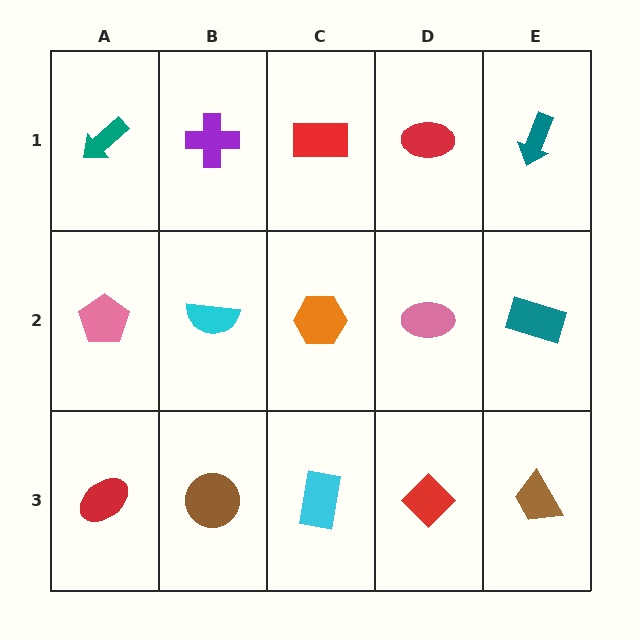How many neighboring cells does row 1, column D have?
3.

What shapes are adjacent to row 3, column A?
A pink pentagon (row 2, column A), a brown circle (row 3, column B).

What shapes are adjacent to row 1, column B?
A cyan semicircle (row 2, column B), a teal arrow (row 1, column A), a red rectangle (row 1, column C).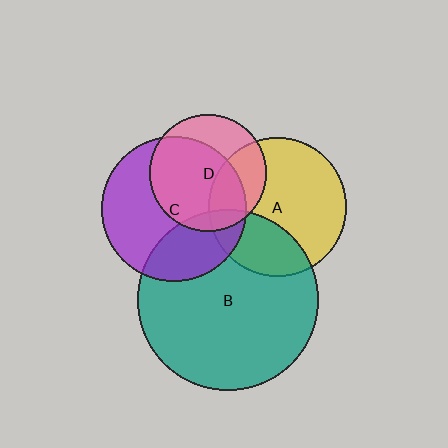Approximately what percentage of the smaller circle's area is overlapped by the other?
Approximately 30%.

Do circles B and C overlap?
Yes.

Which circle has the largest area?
Circle B (teal).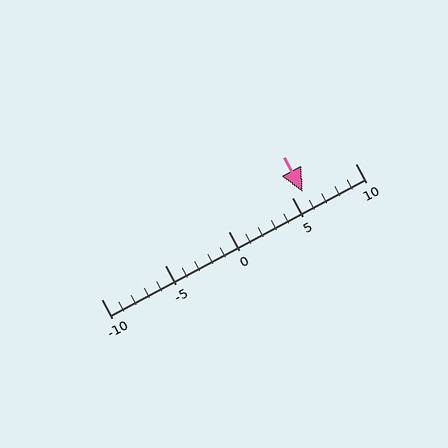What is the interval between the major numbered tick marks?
The major tick marks are spaced 5 units apart.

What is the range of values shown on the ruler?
The ruler shows values from -10 to 10.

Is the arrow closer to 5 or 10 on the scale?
The arrow is closer to 5.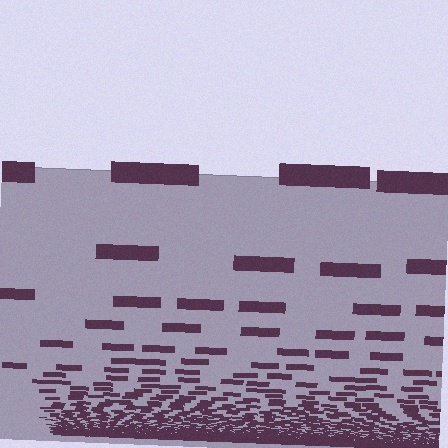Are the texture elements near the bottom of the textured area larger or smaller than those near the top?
Smaller. The gradient is inverted — elements near the bottom are smaller and denser.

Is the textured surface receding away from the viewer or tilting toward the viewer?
The surface appears to tilt toward the viewer. Texture elements get larger and sparser toward the top.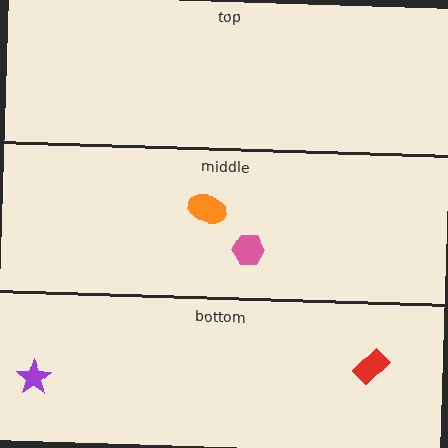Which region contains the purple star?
The bottom region.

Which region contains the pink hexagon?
The middle region.